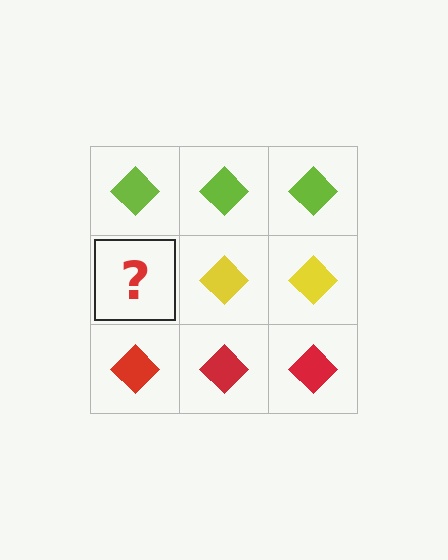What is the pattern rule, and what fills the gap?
The rule is that each row has a consistent color. The gap should be filled with a yellow diamond.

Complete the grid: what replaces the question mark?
The question mark should be replaced with a yellow diamond.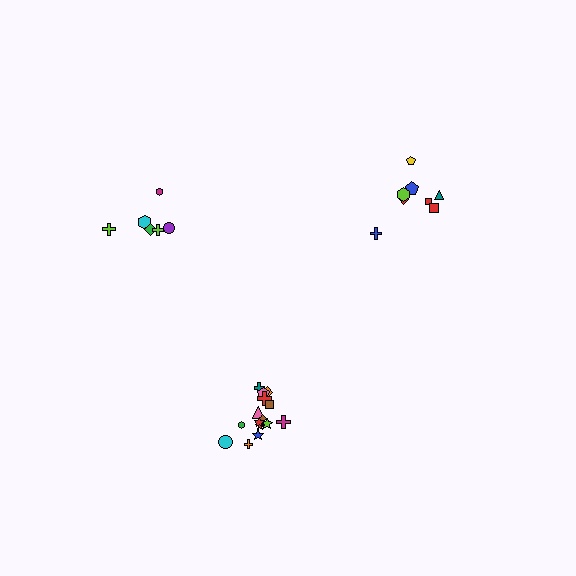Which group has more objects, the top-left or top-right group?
The top-right group.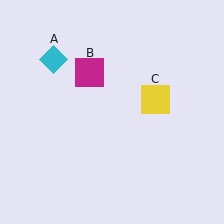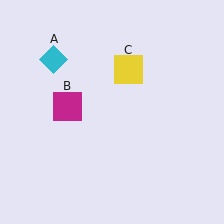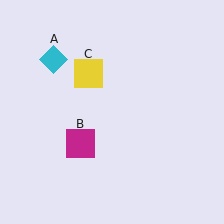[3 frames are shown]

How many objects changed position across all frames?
2 objects changed position: magenta square (object B), yellow square (object C).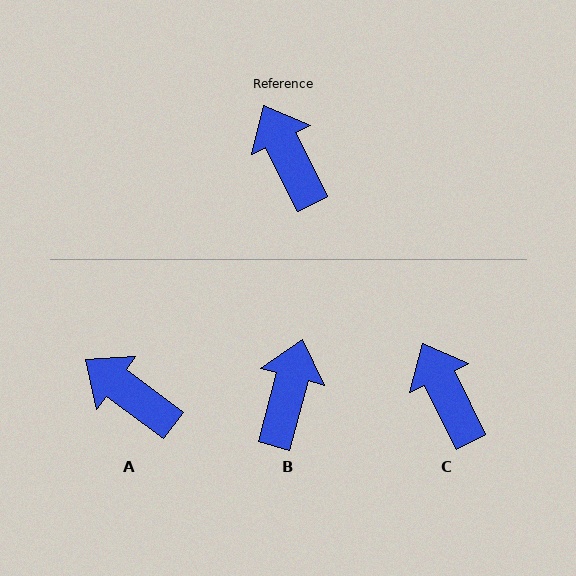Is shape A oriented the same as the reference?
No, it is off by about 27 degrees.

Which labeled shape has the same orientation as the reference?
C.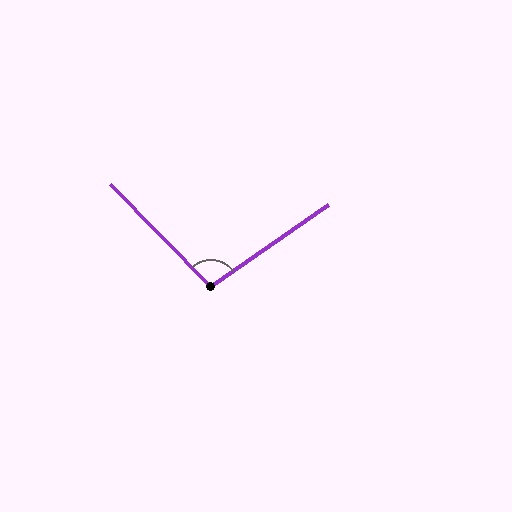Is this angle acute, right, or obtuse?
It is obtuse.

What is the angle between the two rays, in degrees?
Approximately 99 degrees.